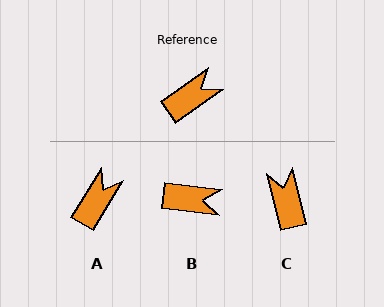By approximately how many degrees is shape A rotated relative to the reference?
Approximately 23 degrees counter-clockwise.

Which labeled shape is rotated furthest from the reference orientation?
C, about 68 degrees away.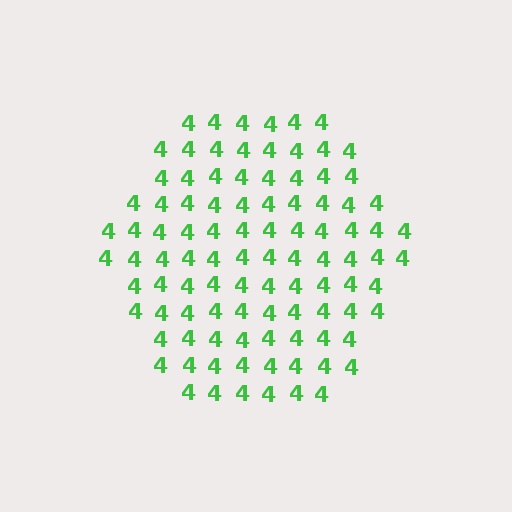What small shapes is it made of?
It is made of small digit 4's.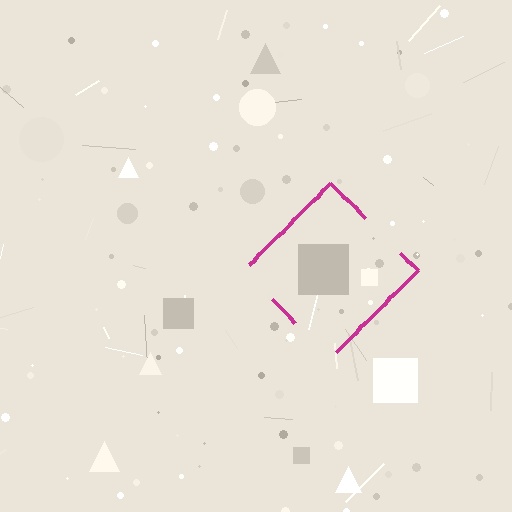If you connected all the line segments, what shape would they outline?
They would outline a diamond.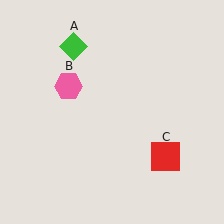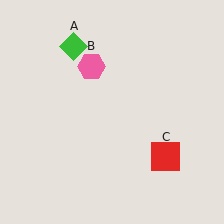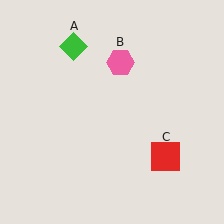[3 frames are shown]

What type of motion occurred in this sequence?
The pink hexagon (object B) rotated clockwise around the center of the scene.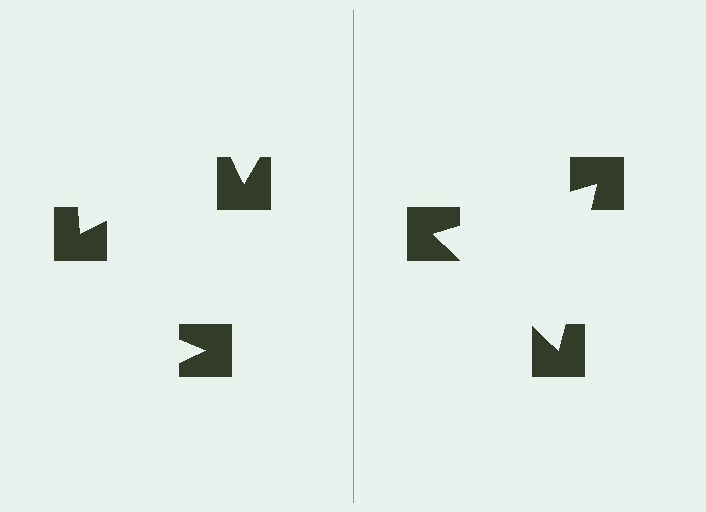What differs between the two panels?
The notched squares are positioned identically on both sides; only the wedge orientations differ. On the right they align to a triangle; on the left they are misaligned.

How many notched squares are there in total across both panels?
6 — 3 on each side.